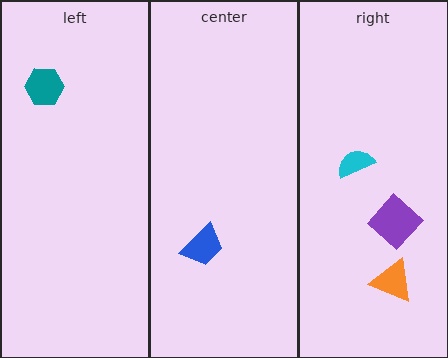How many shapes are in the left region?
1.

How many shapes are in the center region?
1.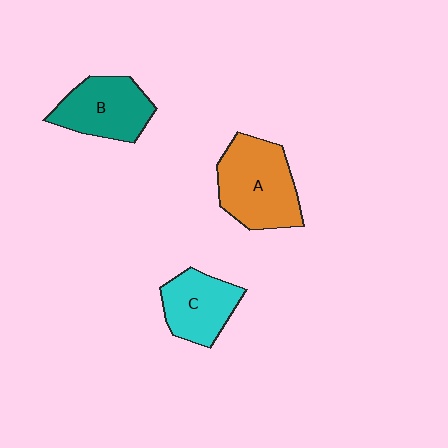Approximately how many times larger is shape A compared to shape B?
Approximately 1.3 times.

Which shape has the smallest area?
Shape C (cyan).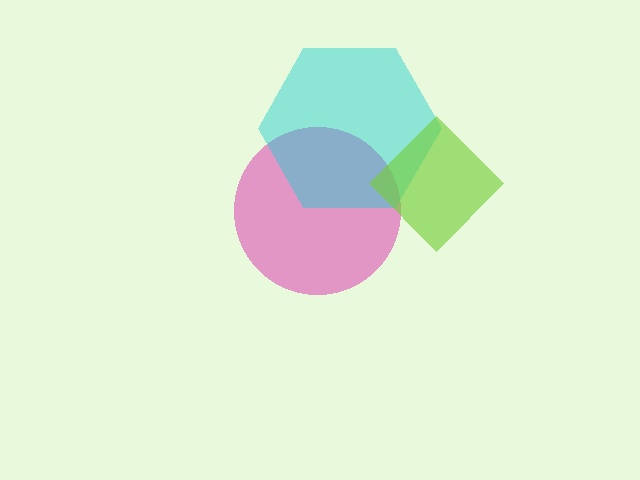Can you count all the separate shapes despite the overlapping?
Yes, there are 3 separate shapes.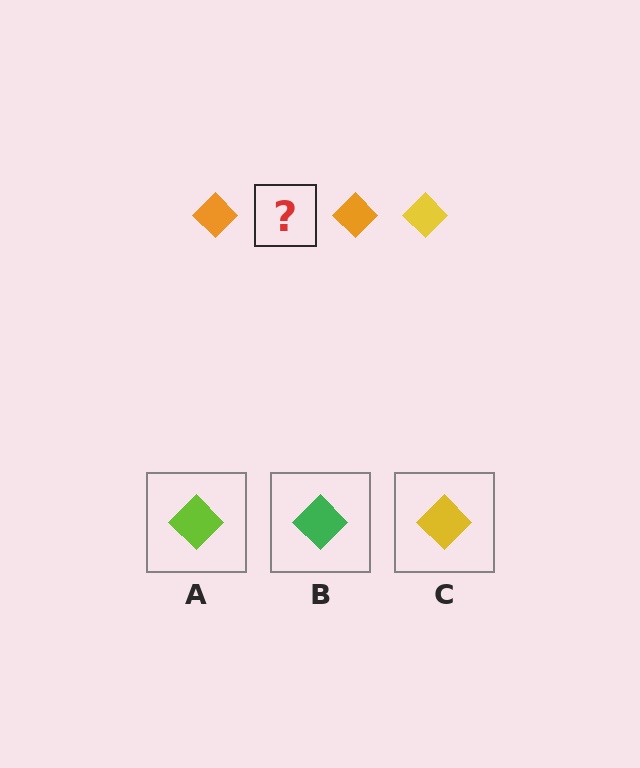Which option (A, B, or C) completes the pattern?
C.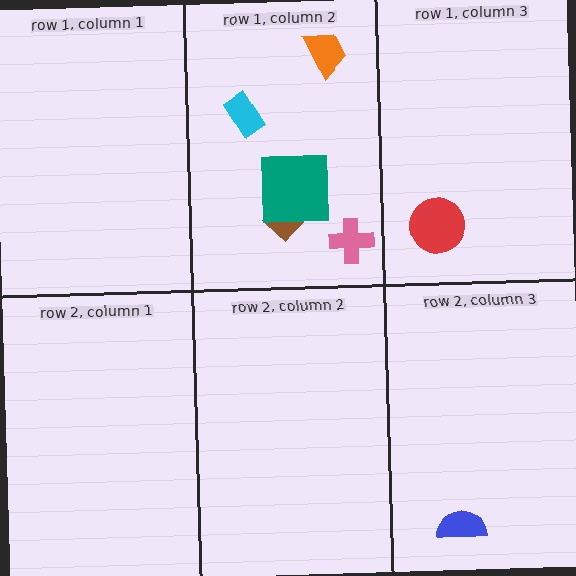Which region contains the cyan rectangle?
The row 1, column 2 region.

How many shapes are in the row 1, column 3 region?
1.